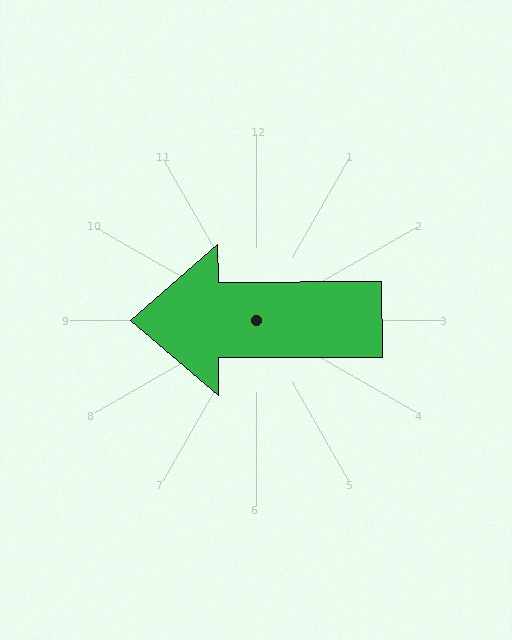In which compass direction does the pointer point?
West.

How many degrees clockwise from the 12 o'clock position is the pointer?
Approximately 270 degrees.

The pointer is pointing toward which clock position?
Roughly 9 o'clock.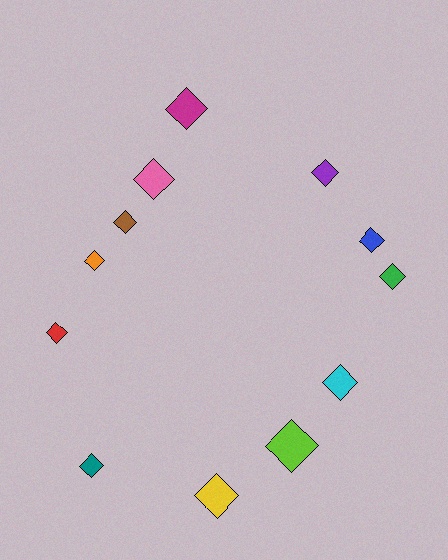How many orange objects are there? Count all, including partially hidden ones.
There is 1 orange object.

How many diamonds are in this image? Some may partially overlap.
There are 12 diamonds.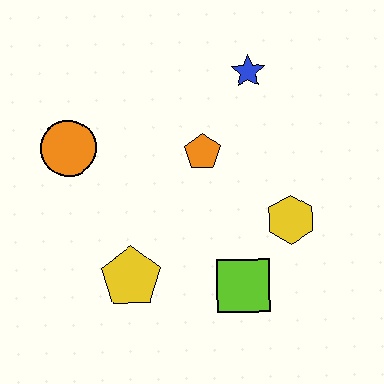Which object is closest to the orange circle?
The orange pentagon is closest to the orange circle.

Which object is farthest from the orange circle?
The yellow hexagon is farthest from the orange circle.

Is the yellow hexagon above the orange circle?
No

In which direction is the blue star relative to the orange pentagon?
The blue star is above the orange pentagon.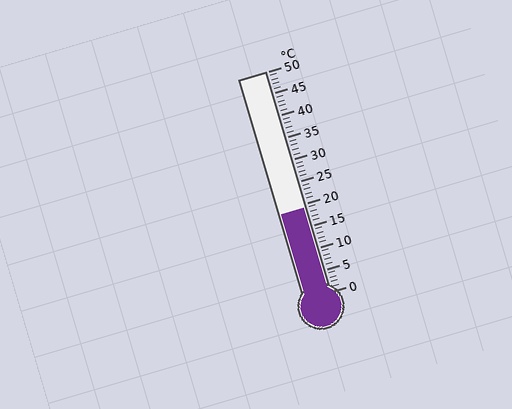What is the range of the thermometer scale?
The thermometer scale ranges from 0°C to 50°C.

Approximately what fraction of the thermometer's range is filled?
The thermometer is filled to approximately 40% of its range.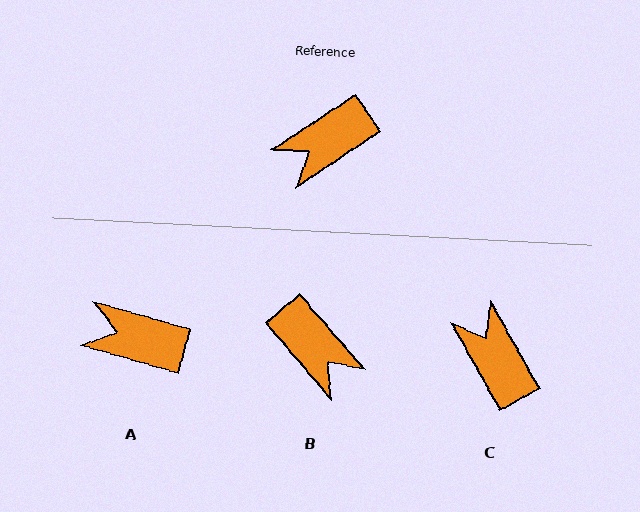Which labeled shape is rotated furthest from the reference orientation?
B, about 97 degrees away.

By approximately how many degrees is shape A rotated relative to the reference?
Approximately 50 degrees clockwise.